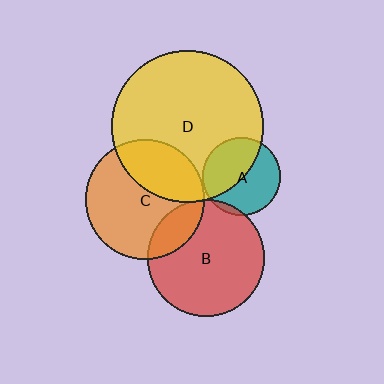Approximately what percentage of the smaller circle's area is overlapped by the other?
Approximately 5%.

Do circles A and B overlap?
Yes.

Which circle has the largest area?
Circle D (yellow).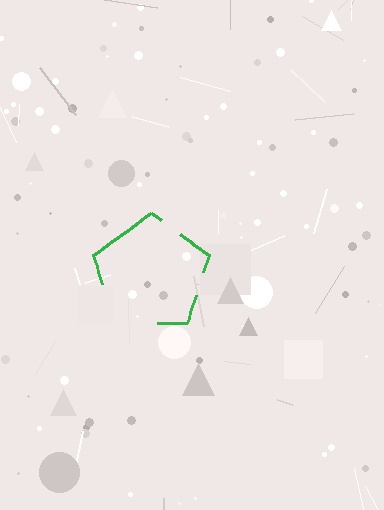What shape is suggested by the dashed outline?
The dashed outline suggests a pentagon.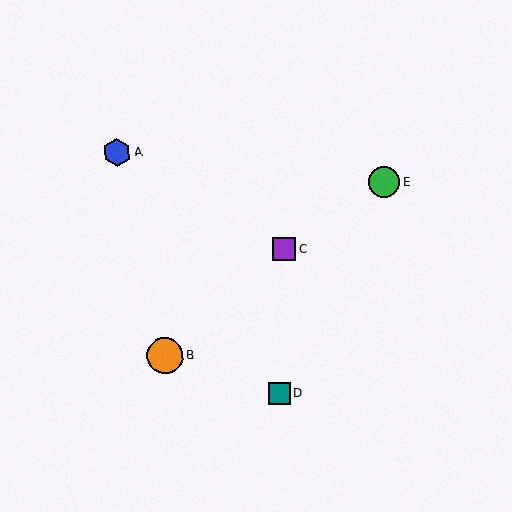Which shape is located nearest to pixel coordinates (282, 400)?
The teal square (labeled D) at (279, 393) is nearest to that location.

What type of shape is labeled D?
Shape D is a teal square.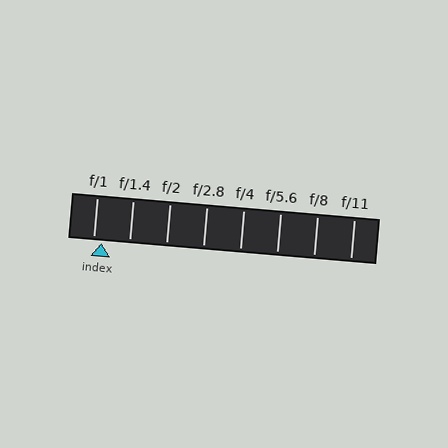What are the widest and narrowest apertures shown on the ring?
The widest aperture shown is f/1 and the narrowest is f/11.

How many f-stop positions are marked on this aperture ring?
There are 8 f-stop positions marked.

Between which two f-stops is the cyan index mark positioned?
The index mark is between f/1 and f/1.4.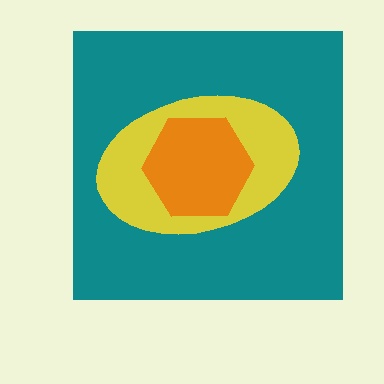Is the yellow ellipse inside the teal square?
Yes.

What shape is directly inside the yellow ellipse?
The orange hexagon.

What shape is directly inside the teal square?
The yellow ellipse.